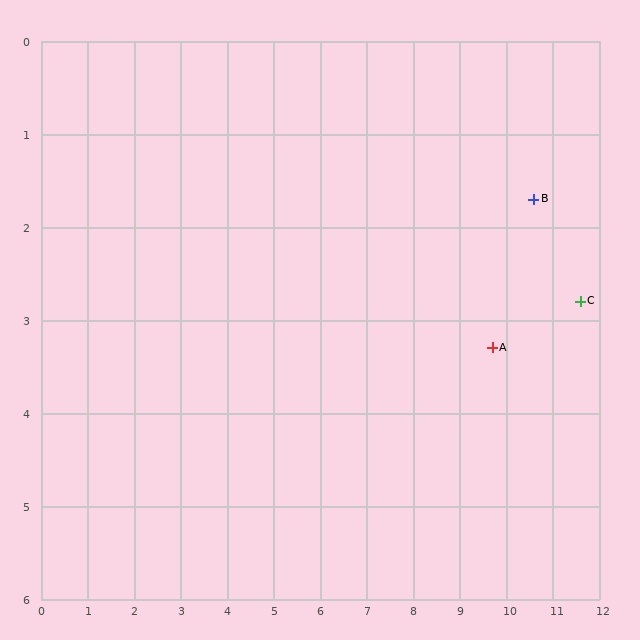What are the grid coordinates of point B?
Point B is at approximately (10.6, 1.7).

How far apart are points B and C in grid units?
Points B and C are about 1.5 grid units apart.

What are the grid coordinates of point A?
Point A is at approximately (9.7, 3.3).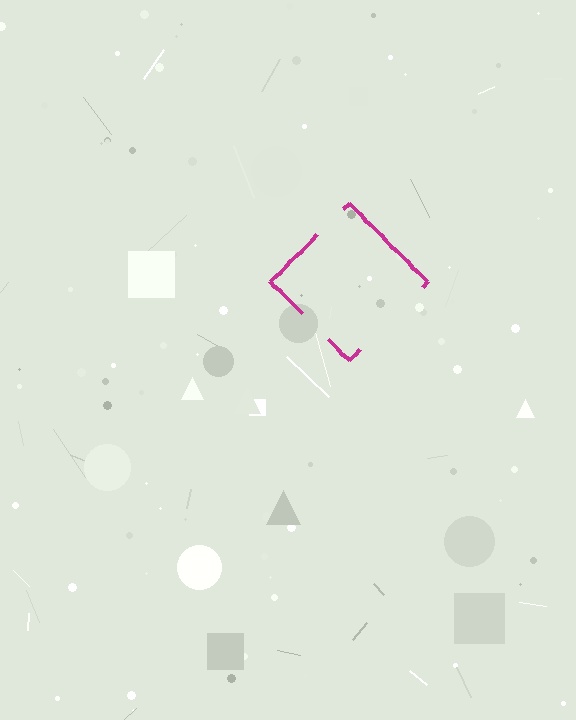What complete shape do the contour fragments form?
The contour fragments form a diamond.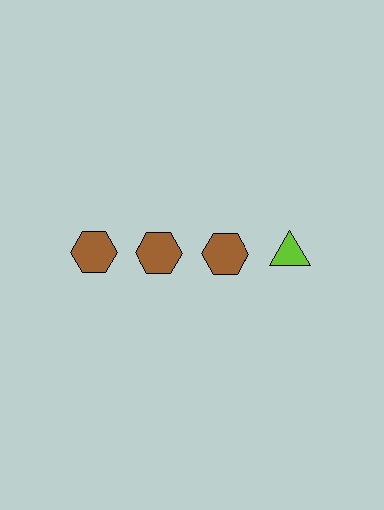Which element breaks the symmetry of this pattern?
The lime triangle in the top row, second from right column breaks the symmetry. All other shapes are brown hexagons.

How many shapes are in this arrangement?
There are 4 shapes arranged in a grid pattern.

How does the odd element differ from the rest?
It differs in both color (lime instead of brown) and shape (triangle instead of hexagon).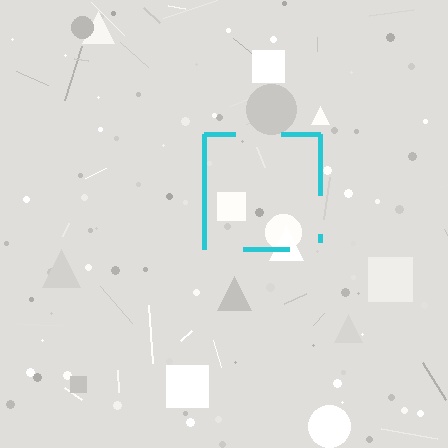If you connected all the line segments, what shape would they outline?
They would outline a square.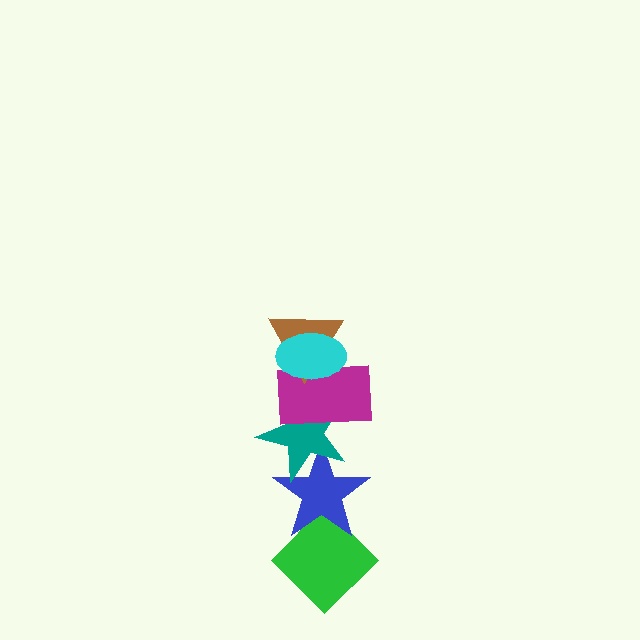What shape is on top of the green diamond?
The blue star is on top of the green diamond.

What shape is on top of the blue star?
The teal star is on top of the blue star.